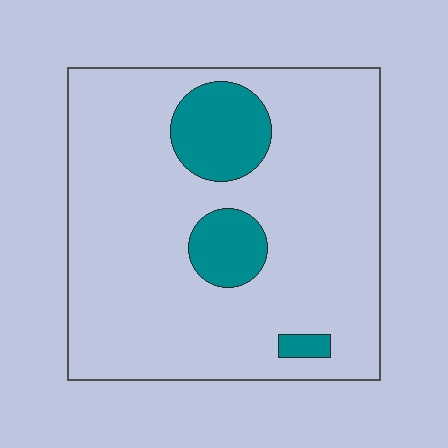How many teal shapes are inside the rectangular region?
3.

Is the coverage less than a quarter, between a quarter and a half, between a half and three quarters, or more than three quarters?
Less than a quarter.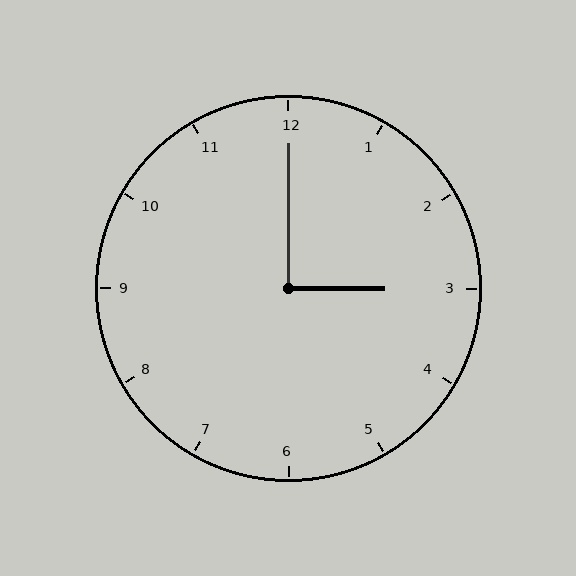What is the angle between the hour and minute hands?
Approximately 90 degrees.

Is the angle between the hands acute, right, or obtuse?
It is right.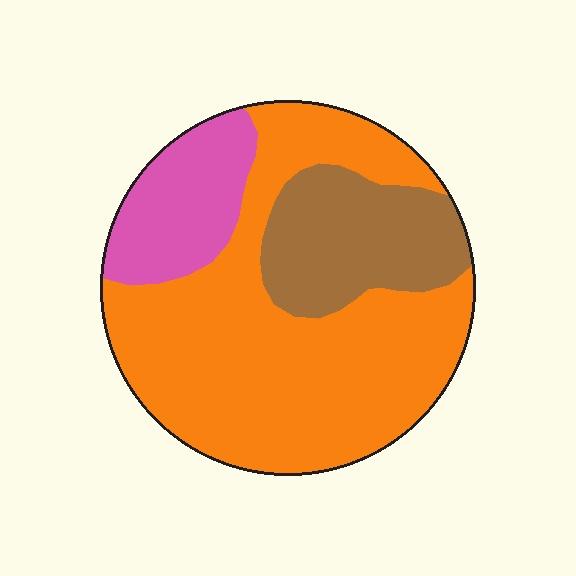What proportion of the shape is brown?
Brown takes up less than a quarter of the shape.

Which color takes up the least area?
Pink, at roughly 15%.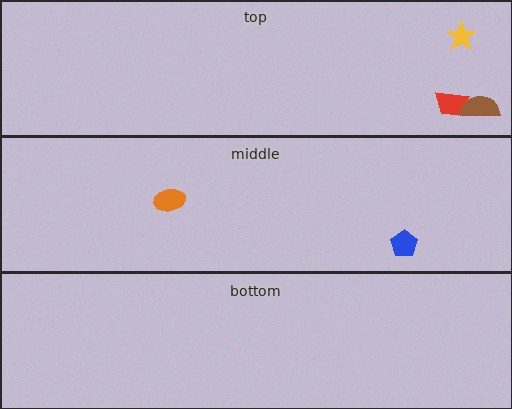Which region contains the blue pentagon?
The middle region.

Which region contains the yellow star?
The top region.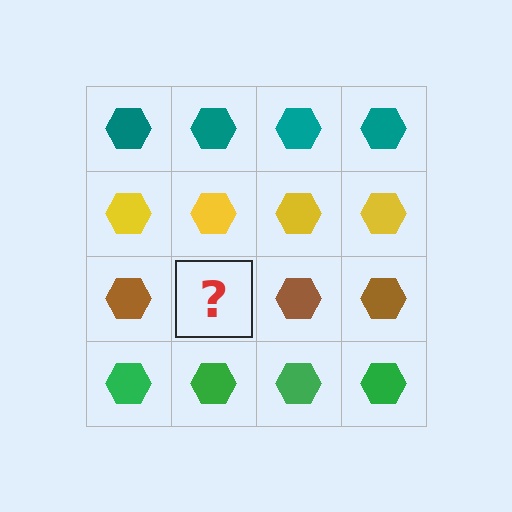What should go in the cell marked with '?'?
The missing cell should contain a brown hexagon.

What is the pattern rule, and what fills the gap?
The rule is that each row has a consistent color. The gap should be filled with a brown hexagon.